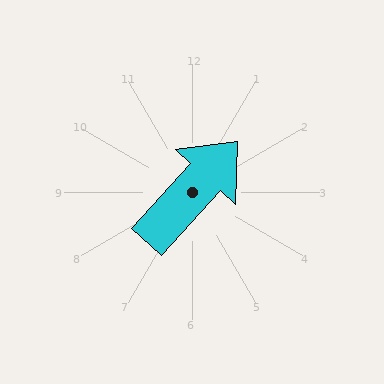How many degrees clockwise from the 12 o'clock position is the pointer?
Approximately 42 degrees.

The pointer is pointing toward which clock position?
Roughly 1 o'clock.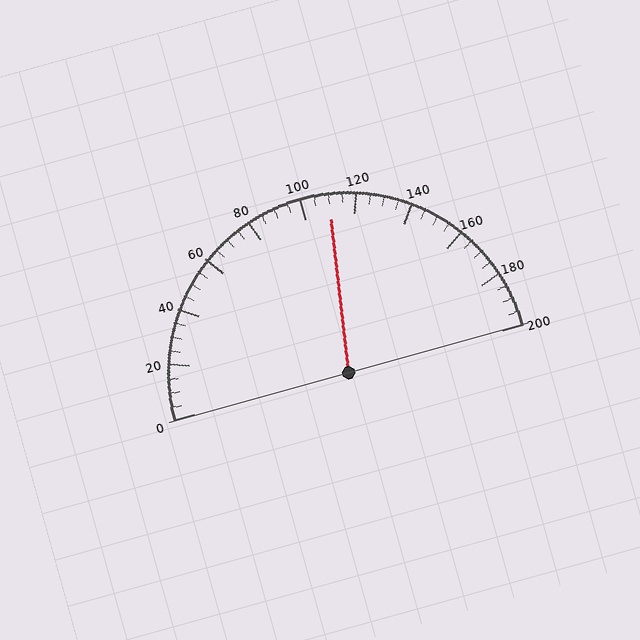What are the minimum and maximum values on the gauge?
The gauge ranges from 0 to 200.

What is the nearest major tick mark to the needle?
The nearest major tick mark is 120.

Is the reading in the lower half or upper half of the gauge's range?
The reading is in the upper half of the range (0 to 200).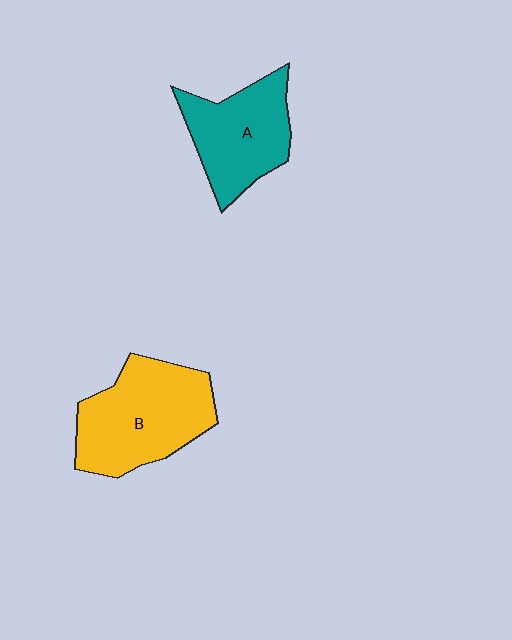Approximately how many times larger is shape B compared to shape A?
Approximately 1.3 times.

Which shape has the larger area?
Shape B (yellow).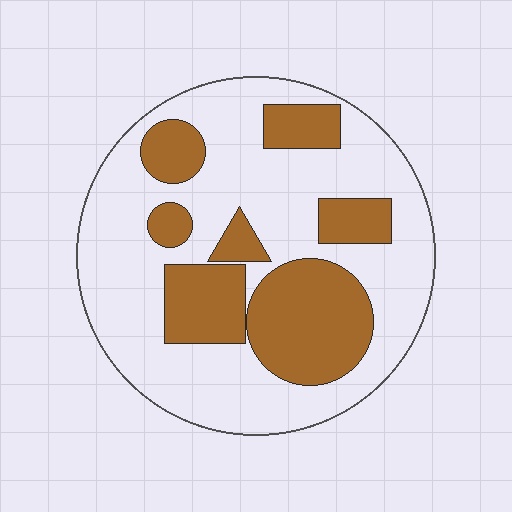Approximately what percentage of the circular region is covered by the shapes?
Approximately 35%.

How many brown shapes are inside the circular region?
7.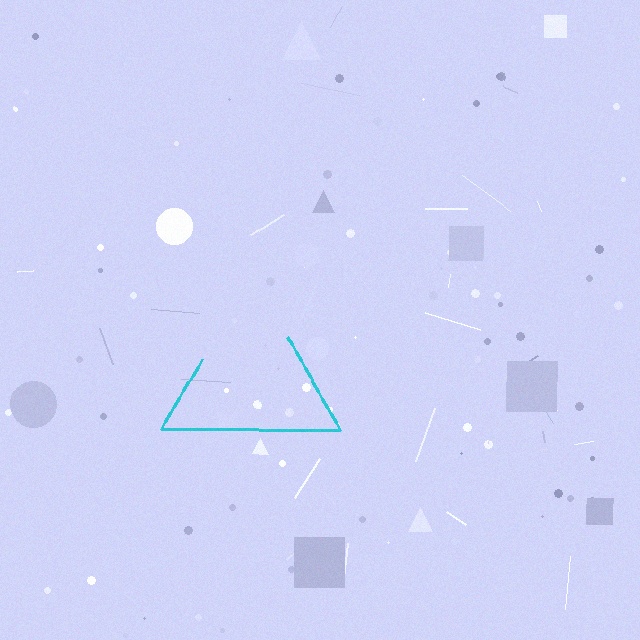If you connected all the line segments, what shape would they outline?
They would outline a triangle.